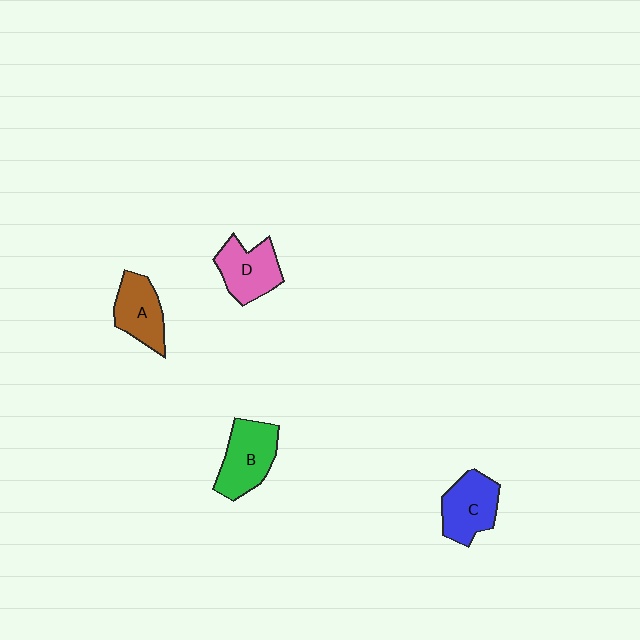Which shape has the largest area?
Shape B (green).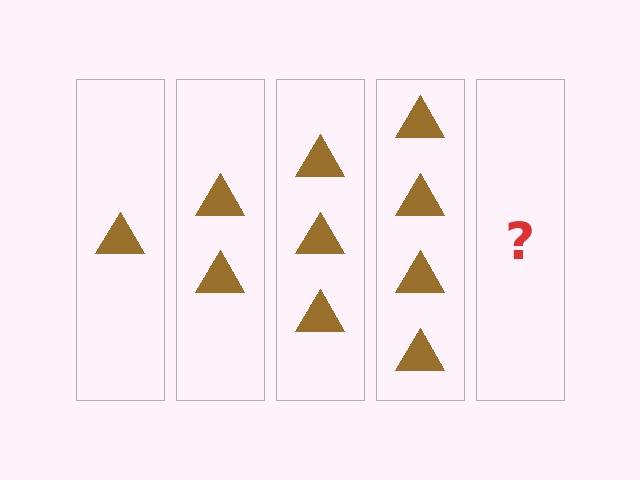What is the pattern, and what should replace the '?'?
The pattern is that each step adds one more triangle. The '?' should be 5 triangles.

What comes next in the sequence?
The next element should be 5 triangles.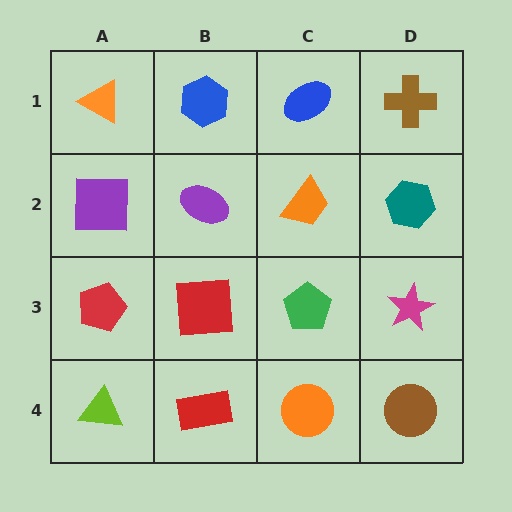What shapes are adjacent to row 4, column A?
A red pentagon (row 3, column A), a red rectangle (row 4, column B).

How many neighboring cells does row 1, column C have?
3.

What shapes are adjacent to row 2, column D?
A brown cross (row 1, column D), a magenta star (row 3, column D), an orange trapezoid (row 2, column C).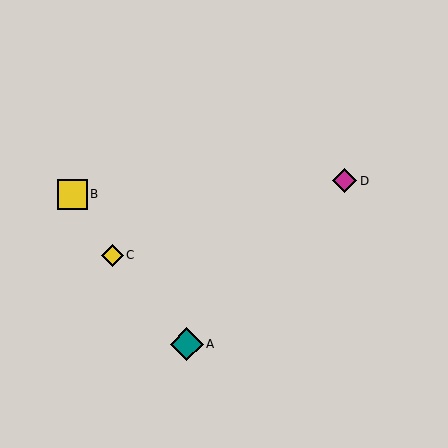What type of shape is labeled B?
Shape B is a yellow square.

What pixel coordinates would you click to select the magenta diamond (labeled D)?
Click at (345, 181) to select the magenta diamond D.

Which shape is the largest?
The teal diamond (labeled A) is the largest.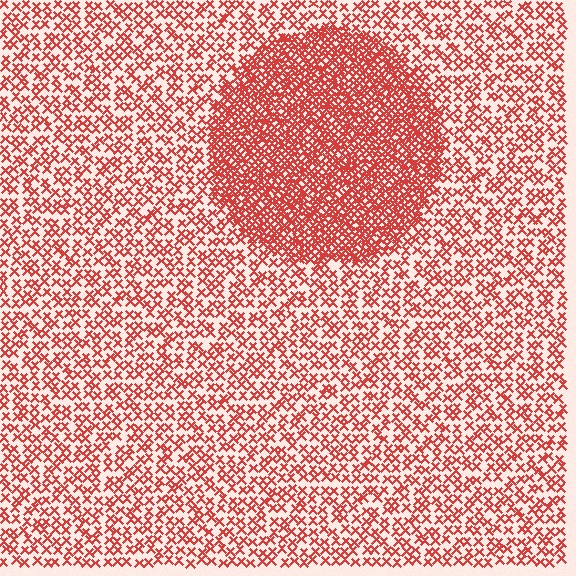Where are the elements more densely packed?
The elements are more densely packed inside the circle boundary.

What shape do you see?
I see a circle.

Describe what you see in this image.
The image contains small red elements arranged at two different densities. A circle-shaped region is visible where the elements are more densely packed than the surrounding area.